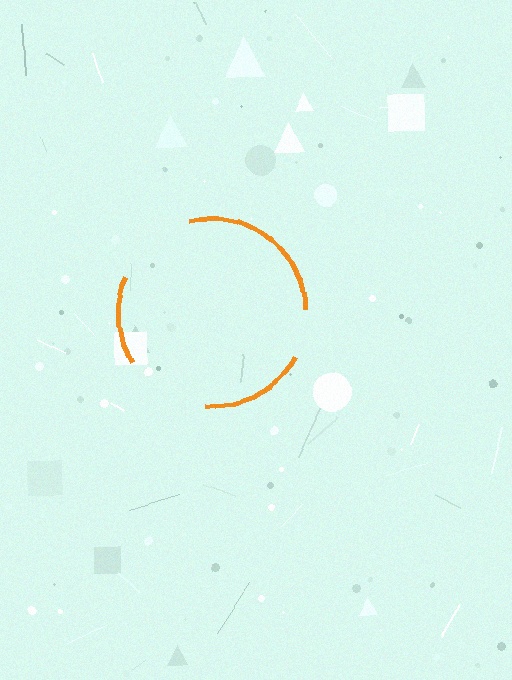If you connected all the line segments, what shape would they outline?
They would outline a circle.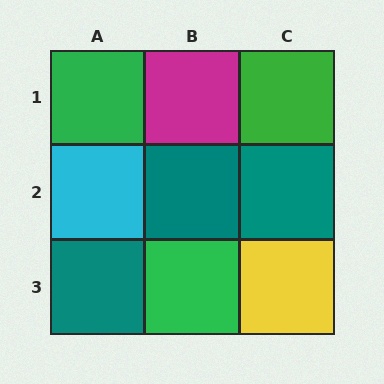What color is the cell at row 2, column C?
Teal.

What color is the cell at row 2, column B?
Teal.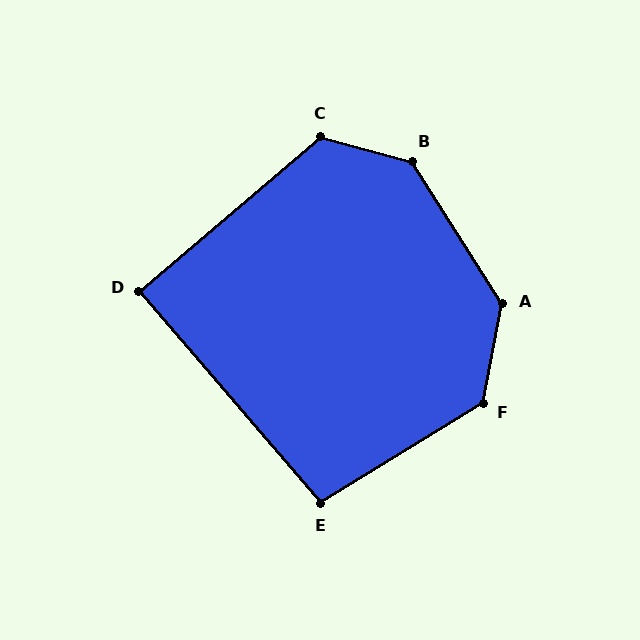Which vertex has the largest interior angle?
B, at approximately 138 degrees.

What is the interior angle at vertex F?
Approximately 133 degrees (obtuse).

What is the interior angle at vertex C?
Approximately 124 degrees (obtuse).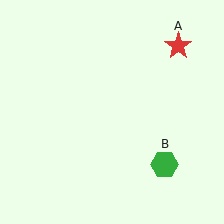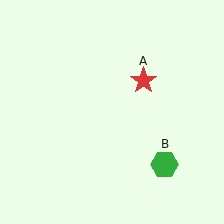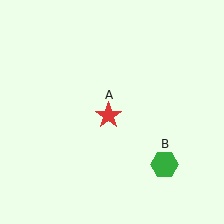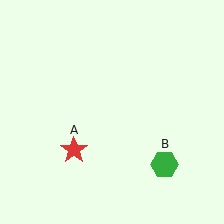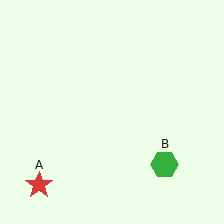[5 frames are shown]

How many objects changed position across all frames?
1 object changed position: red star (object A).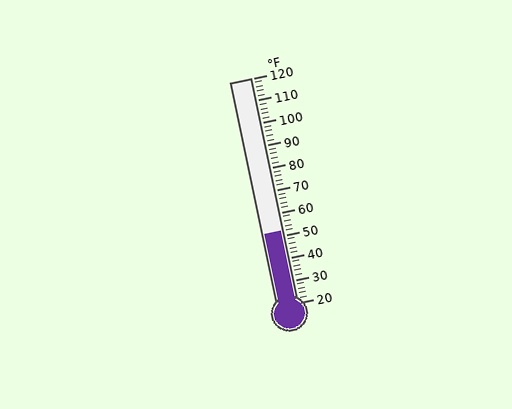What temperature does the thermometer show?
The thermometer shows approximately 52°F.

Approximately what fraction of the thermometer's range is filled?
The thermometer is filled to approximately 30% of its range.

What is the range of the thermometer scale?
The thermometer scale ranges from 20°F to 120°F.